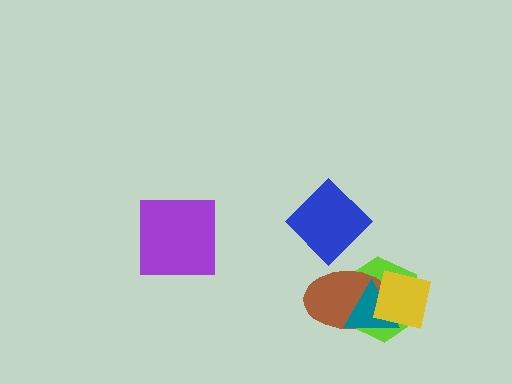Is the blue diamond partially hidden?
No, no other shape covers it.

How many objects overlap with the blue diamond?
0 objects overlap with the blue diamond.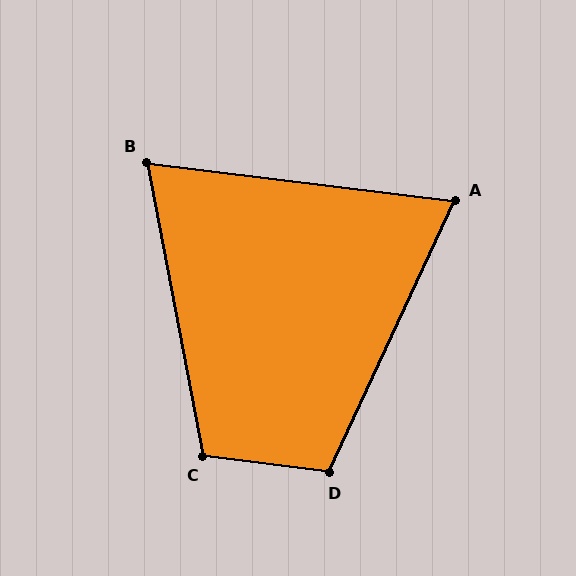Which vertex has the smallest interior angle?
B, at approximately 72 degrees.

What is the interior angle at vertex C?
Approximately 108 degrees (obtuse).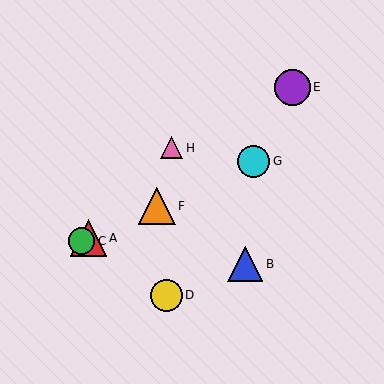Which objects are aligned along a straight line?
Objects A, C, F, G are aligned along a straight line.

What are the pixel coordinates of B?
Object B is at (245, 264).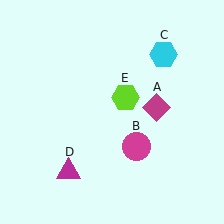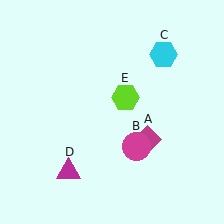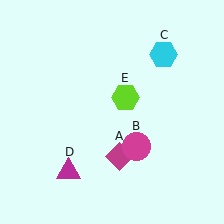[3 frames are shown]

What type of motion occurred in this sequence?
The magenta diamond (object A) rotated clockwise around the center of the scene.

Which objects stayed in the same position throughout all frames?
Magenta circle (object B) and cyan hexagon (object C) and magenta triangle (object D) and lime hexagon (object E) remained stationary.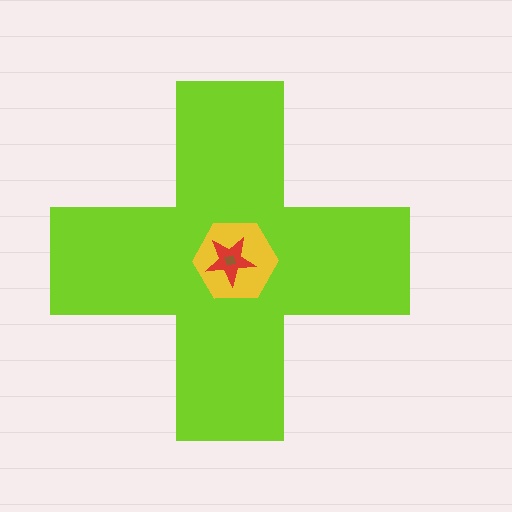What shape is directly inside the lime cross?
The yellow hexagon.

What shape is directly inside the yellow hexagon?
The red star.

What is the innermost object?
The brown diamond.